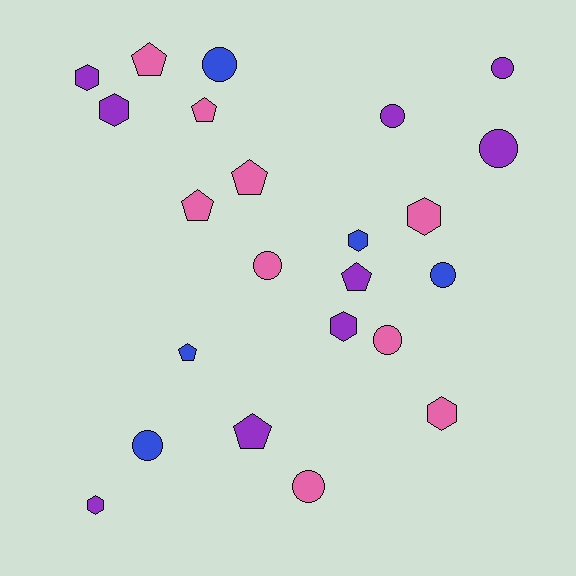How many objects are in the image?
There are 23 objects.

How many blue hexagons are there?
There is 1 blue hexagon.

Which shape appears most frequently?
Circle, with 9 objects.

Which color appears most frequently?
Purple, with 9 objects.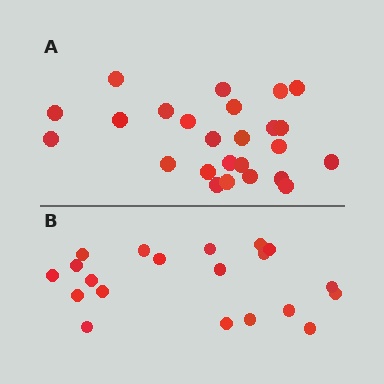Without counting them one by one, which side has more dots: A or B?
Region A (the top region) has more dots.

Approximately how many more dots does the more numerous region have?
Region A has about 5 more dots than region B.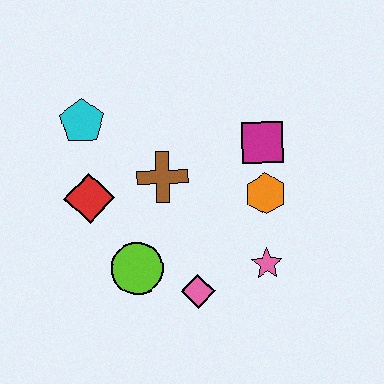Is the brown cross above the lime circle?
Yes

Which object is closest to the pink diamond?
The lime circle is closest to the pink diamond.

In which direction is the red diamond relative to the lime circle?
The red diamond is above the lime circle.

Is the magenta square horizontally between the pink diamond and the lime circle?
No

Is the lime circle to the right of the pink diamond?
No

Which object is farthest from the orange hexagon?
The cyan pentagon is farthest from the orange hexagon.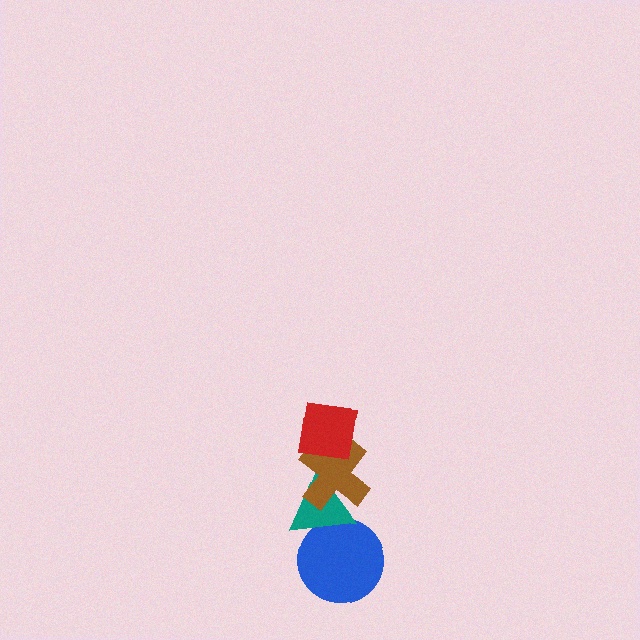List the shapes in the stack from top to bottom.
From top to bottom: the red square, the brown cross, the teal triangle, the blue circle.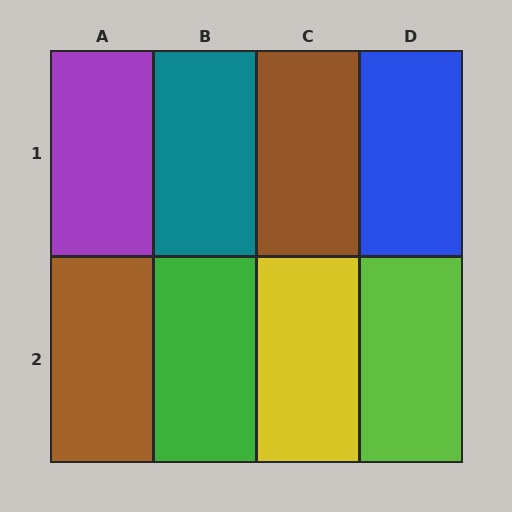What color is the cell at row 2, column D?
Lime.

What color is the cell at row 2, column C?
Yellow.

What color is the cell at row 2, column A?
Brown.